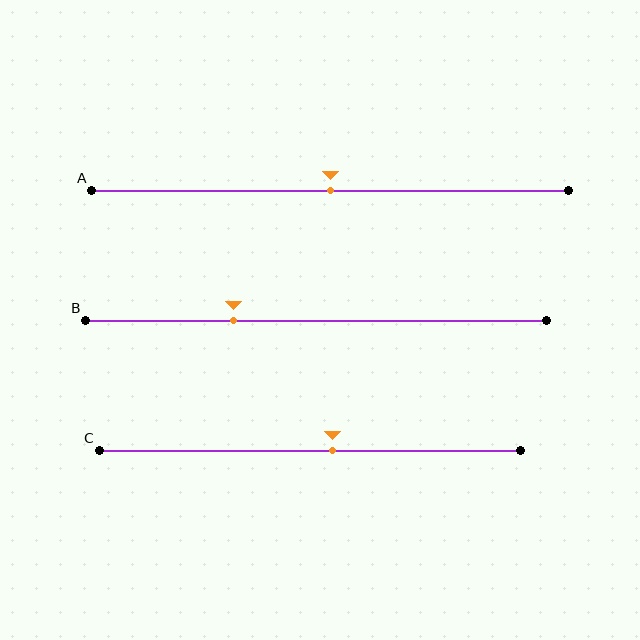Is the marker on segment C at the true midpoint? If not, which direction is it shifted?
No, the marker on segment C is shifted to the right by about 5% of the segment length.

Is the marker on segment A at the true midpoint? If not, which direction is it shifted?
Yes, the marker on segment A is at the true midpoint.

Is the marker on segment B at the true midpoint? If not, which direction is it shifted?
No, the marker on segment B is shifted to the left by about 18% of the segment length.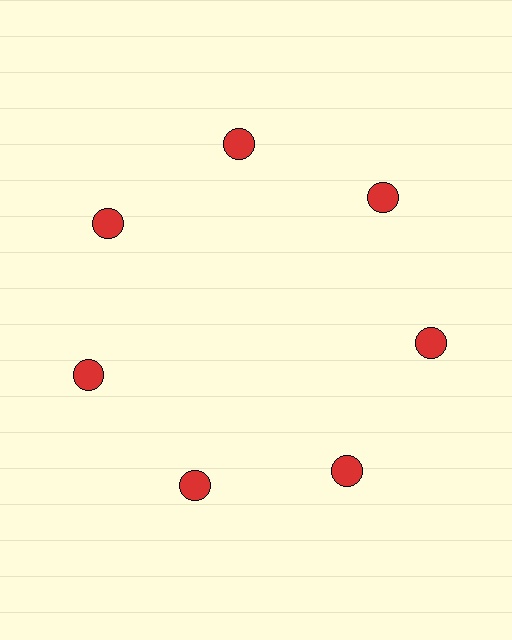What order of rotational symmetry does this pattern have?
This pattern has 7-fold rotational symmetry.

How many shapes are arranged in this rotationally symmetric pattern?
There are 7 shapes, arranged in 7 groups of 1.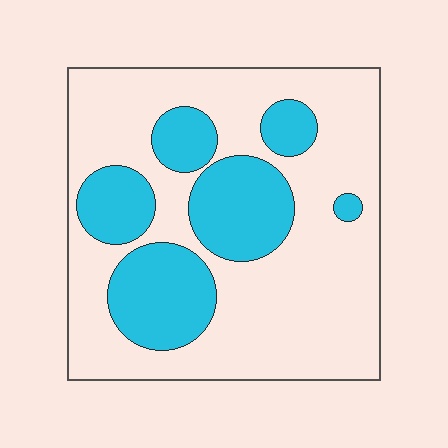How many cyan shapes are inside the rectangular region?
6.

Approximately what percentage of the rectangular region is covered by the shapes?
Approximately 30%.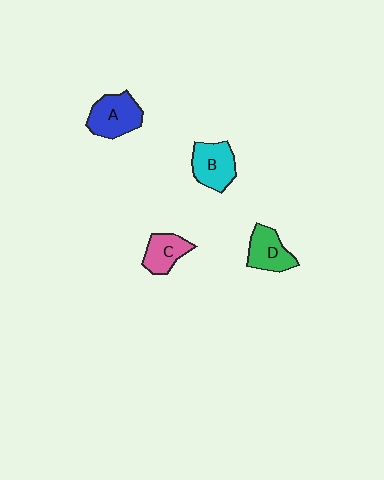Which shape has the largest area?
Shape A (blue).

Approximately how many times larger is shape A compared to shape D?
Approximately 1.2 times.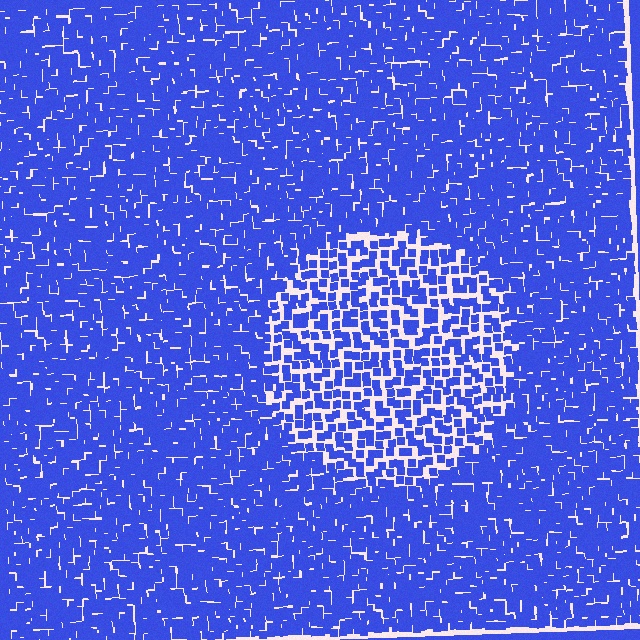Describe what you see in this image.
The image contains small blue elements arranged at two different densities. A circle-shaped region is visible where the elements are less densely packed than the surrounding area.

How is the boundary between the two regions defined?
The boundary is defined by a change in element density (approximately 1.9x ratio). All elements are the same color, size, and shape.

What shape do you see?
I see a circle.